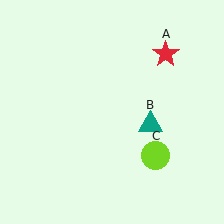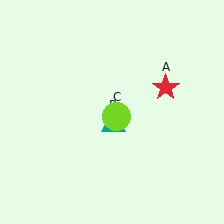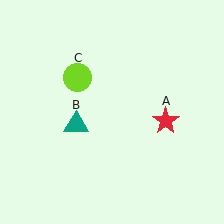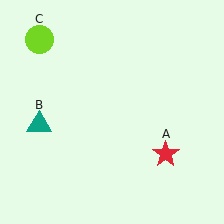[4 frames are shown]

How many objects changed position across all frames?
3 objects changed position: red star (object A), teal triangle (object B), lime circle (object C).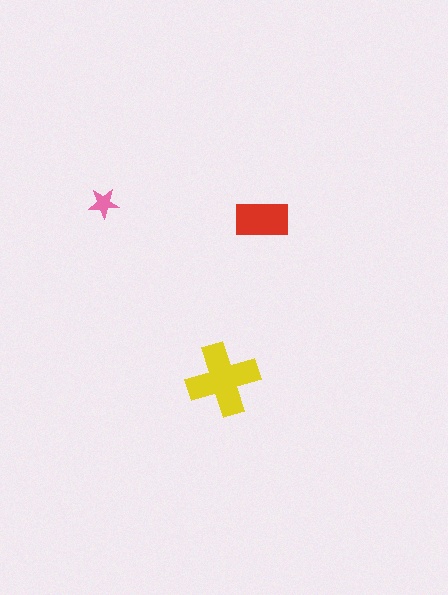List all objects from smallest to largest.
The pink star, the red rectangle, the yellow cross.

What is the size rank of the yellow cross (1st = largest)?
1st.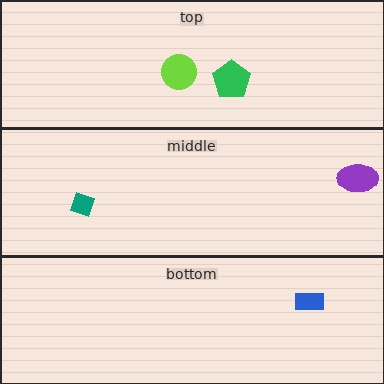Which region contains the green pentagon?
The top region.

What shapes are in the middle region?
The teal diamond, the purple ellipse.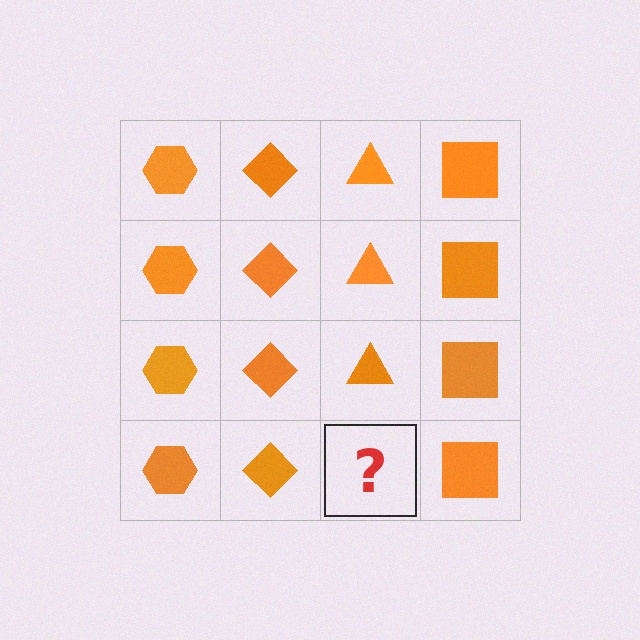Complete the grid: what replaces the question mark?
The question mark should be replaced with an orange triangle.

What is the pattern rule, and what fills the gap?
The rule is that each column has a consistent shape. The gap should be filled with an orange triangle.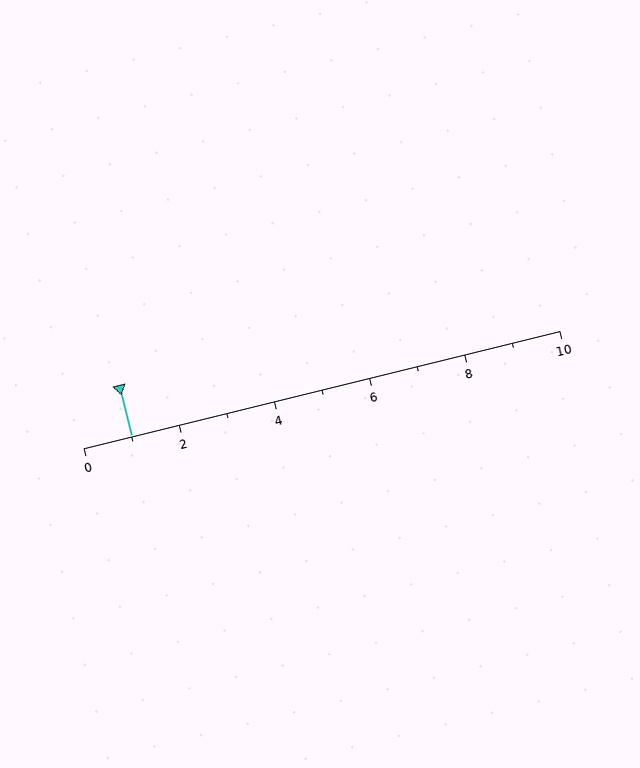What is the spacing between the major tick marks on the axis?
The major ticks are spaced 2 apart.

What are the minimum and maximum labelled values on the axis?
The axis runs from 0 to 10.